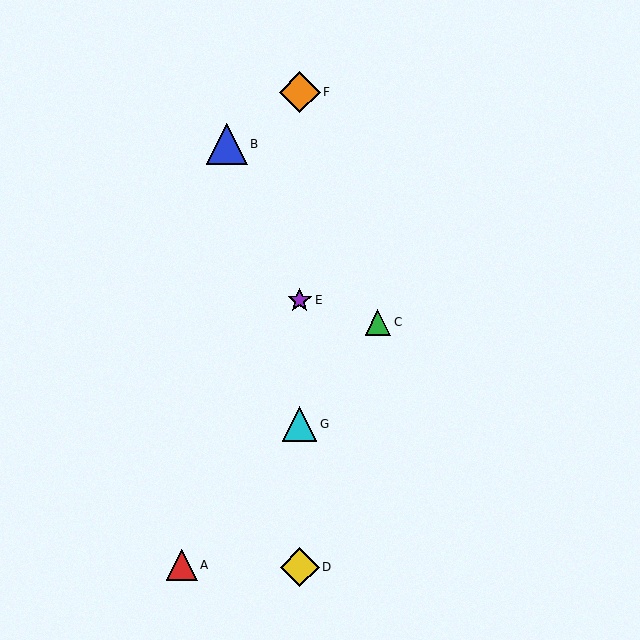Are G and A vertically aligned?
No, G is at x≈300 and A is at x≈182.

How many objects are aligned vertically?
4 objects (D, E, F, G) are aligned vertically.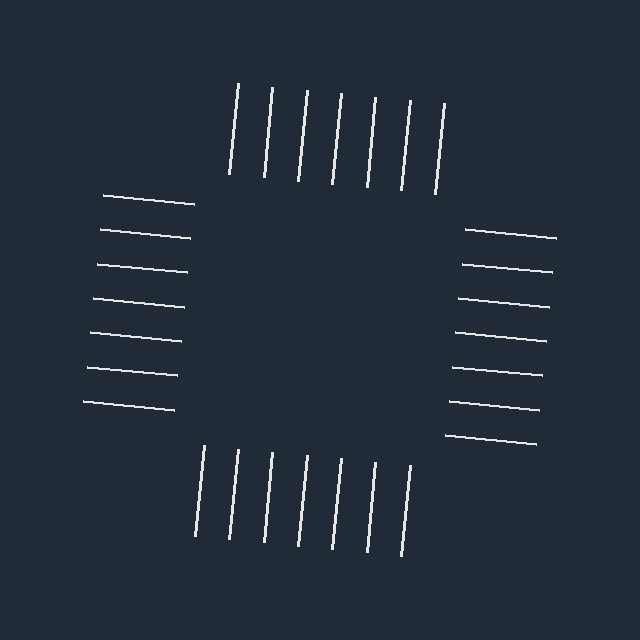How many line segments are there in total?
28 — 7 along each of the 4 edges.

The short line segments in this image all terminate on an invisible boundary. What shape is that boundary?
An illusory square — the line segments terminate on its edges but no continuous stroke is drawn.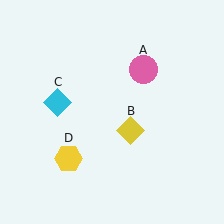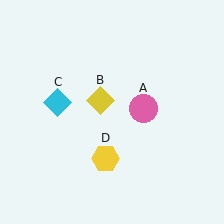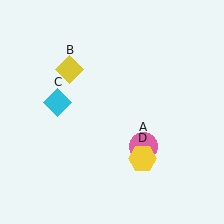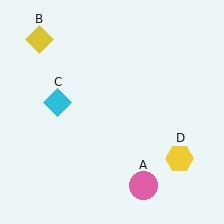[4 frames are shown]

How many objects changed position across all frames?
3 objects changed position: pink circle (object A), yellow diamond (object B), yellow hexagon (object D).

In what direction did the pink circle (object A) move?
The pink circle (object A) moved down.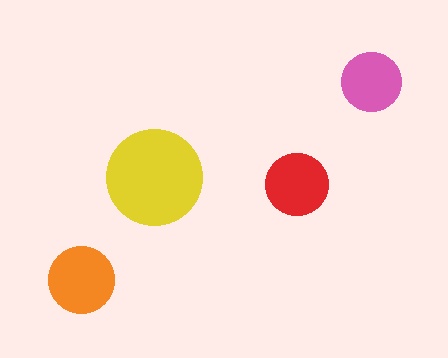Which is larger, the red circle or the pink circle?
The red one.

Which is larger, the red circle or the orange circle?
The orange one.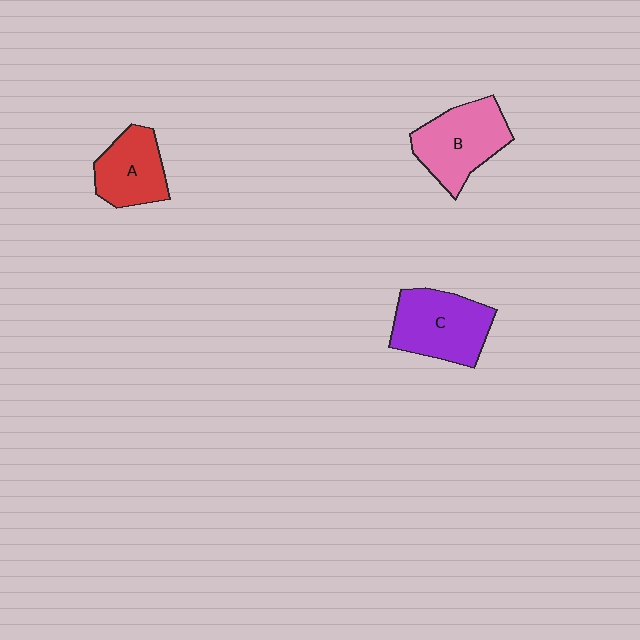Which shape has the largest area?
Shape C (purple).